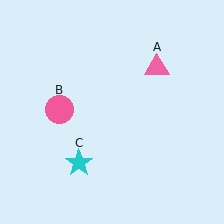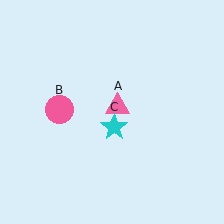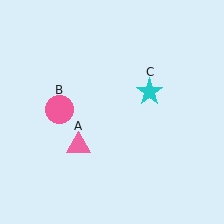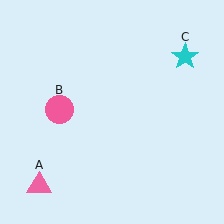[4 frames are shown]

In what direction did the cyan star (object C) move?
The cyan star (object C) moved up and to the right.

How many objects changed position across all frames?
2 objects changed position: pink triangle (object A), cyan star (object C).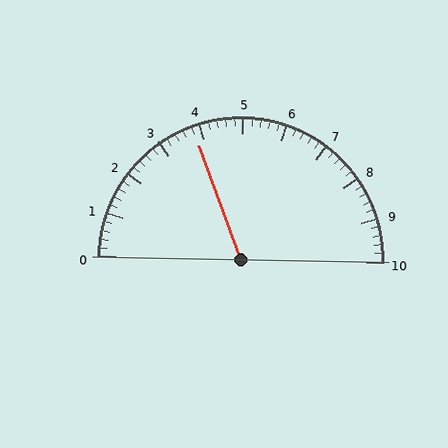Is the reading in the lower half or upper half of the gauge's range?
The reading is in the lower half of the range (0 to 10).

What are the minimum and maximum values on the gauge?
The gauge ranges from 0 to 10.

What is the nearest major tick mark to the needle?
The nearest major tick mark is 4.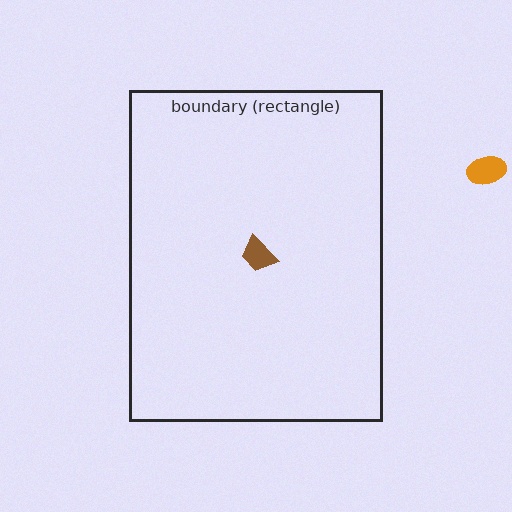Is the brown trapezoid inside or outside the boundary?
Inside.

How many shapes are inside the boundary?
1 inside, 1 outside.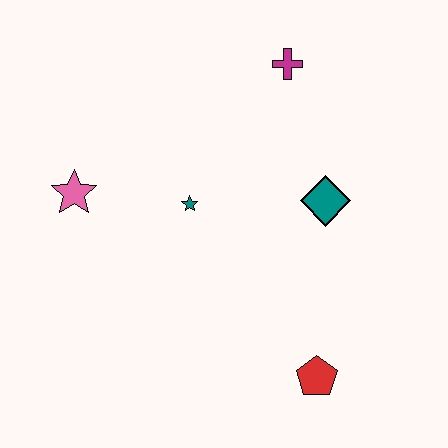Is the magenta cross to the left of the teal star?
No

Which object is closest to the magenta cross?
The teal diamond is closest to the magenta cross.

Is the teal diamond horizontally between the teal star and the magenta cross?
No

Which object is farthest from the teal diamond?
The pink star is farthest from the teal diamond.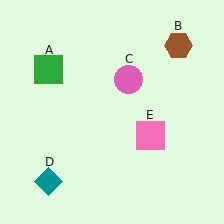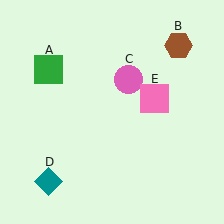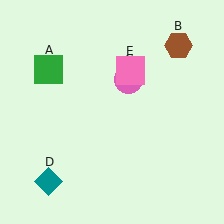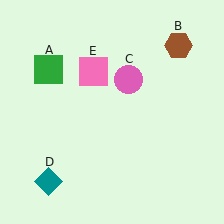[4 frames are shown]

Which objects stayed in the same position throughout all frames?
Green square (object A) and brown hexagon (object B) and pink circle (object C) and teal diamond (object D) remained stationary.